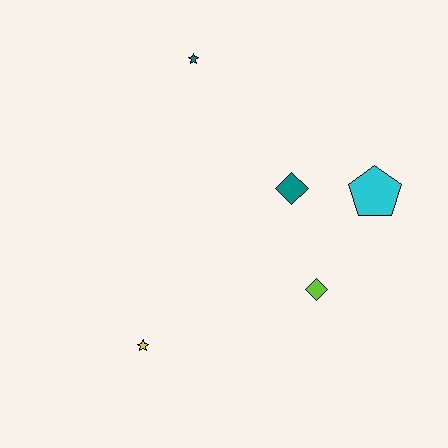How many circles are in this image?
There are no circles.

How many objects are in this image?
There are 5 objects.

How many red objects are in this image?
There are no red objects.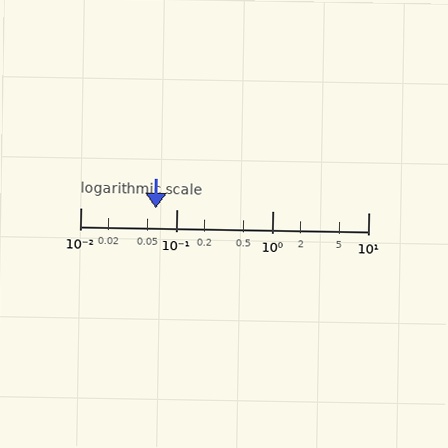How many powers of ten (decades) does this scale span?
The scale spans 3 decades, from 0.01 to 10.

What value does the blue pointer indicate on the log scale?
The pointer indicates approximately 0.061.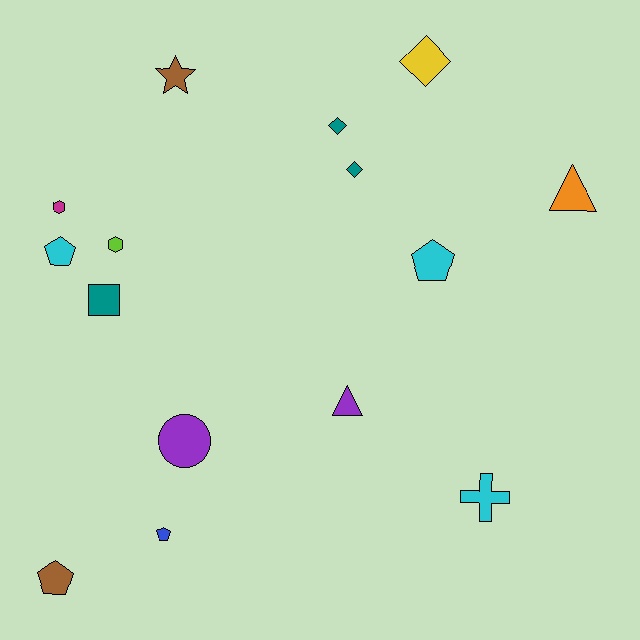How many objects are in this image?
There are 15 objects.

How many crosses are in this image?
There is 1 cross.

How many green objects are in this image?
There are no green objects.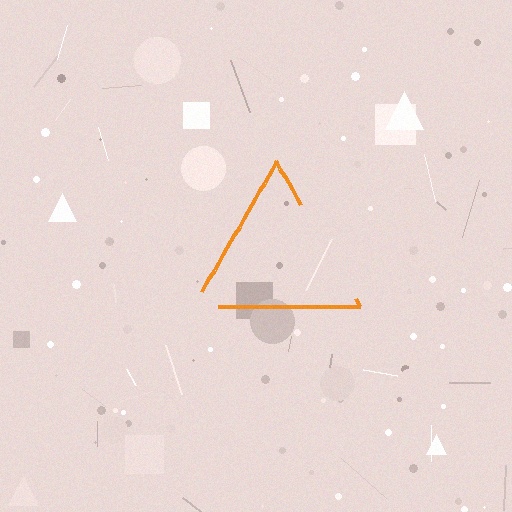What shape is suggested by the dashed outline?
The dashed outline suggests a triangle.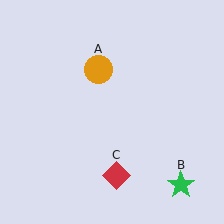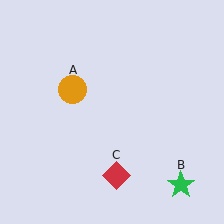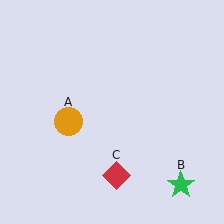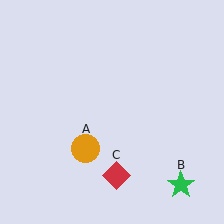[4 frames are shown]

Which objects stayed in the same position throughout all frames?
Green star (object B) and red diamond (object C) remained stationary.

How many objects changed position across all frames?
1 object changed position: orange circle (object A).